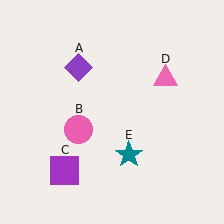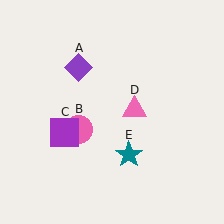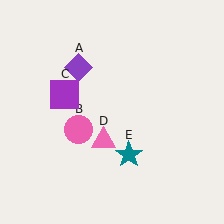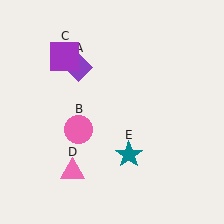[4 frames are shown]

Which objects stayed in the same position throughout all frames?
Purple diamond (object A) and pink circle (object B) and teal star (object E) remained stationary.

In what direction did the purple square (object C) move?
The purple square (object C) moved up.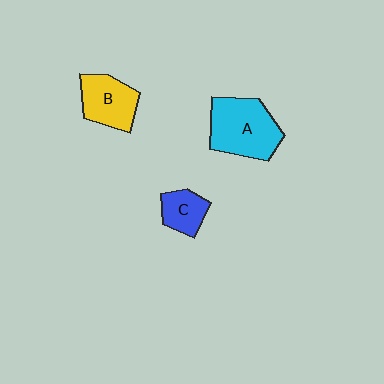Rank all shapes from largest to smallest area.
From largest to smallest: A (cyan), B (yellow), C (blue).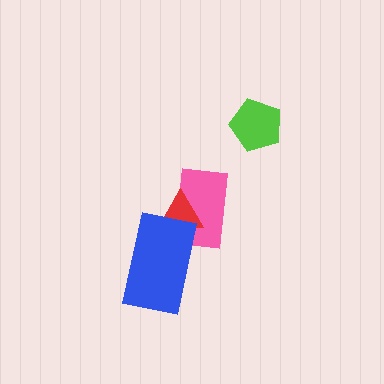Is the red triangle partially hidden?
Yes, it is partially covered by another shape.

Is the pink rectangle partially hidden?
Yes, it is partially covered by another shape.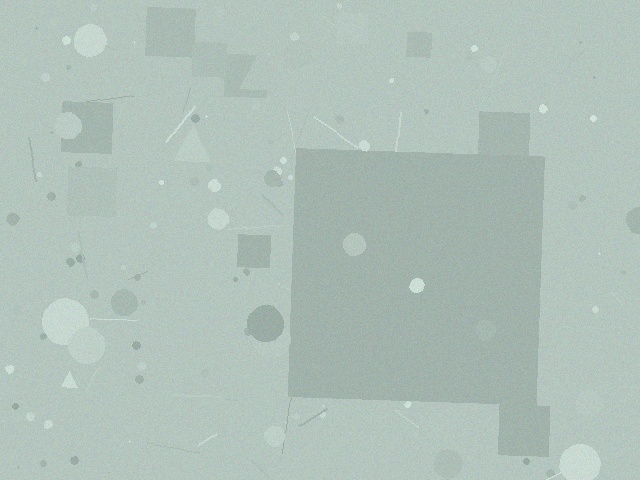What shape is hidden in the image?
A square is hidden in the image.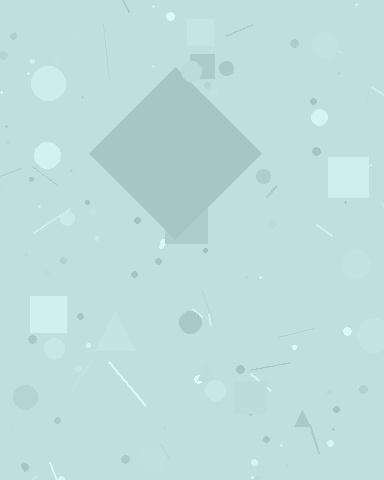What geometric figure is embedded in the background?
A diamond is embedded in the background.